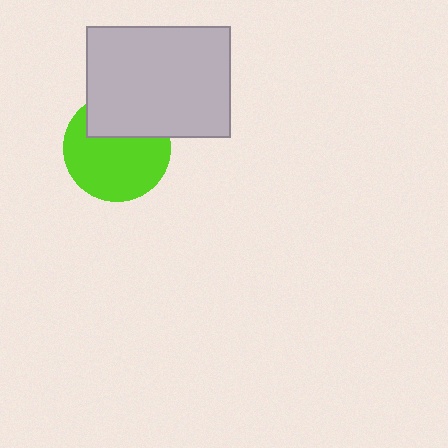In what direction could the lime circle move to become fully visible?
The lime circle could move down. That would shift it out from behind the light gray rectangle entirely.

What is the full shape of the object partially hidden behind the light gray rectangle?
The partially hidden object is a lime circle.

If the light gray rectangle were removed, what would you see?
You would see the complete lime circle.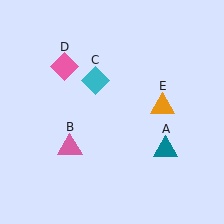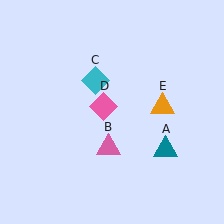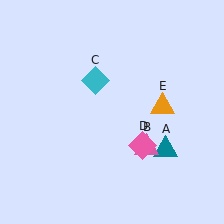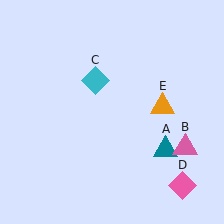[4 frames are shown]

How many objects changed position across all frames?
2 objects changed position: pink triangle (object B), pink diamond (object D).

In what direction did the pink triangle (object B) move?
The pink triangle (object B) moved right.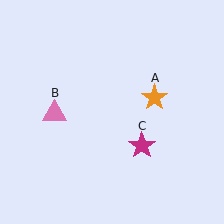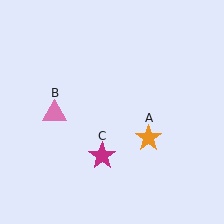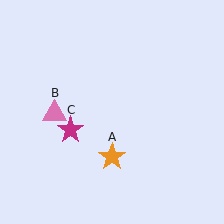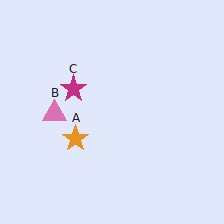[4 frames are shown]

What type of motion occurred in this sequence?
The orange star (object A), magenta star (object C) rotated clockwise around the center of the scene.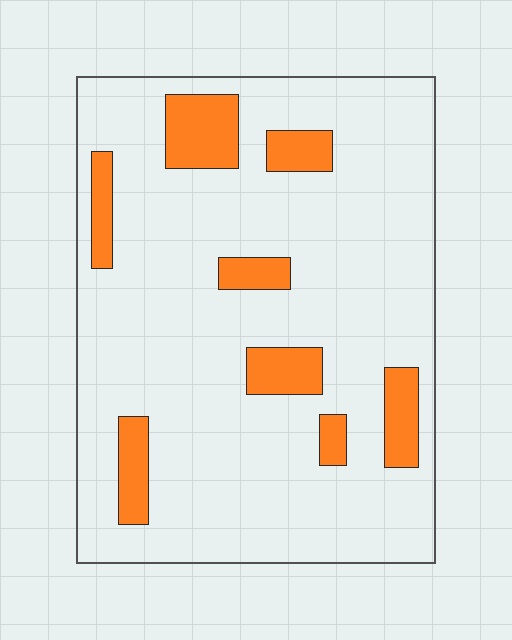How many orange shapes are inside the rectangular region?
8.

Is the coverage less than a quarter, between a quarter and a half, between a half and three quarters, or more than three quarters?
Less than a quarter.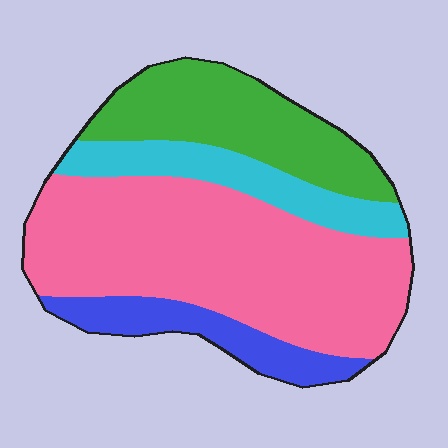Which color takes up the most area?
Pink, at roughly 50%.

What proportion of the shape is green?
Green takes up about one quarter (1/4) of the shape.